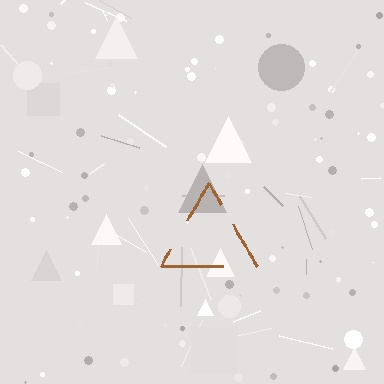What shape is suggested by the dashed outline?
The dashed outline suggests a triangle.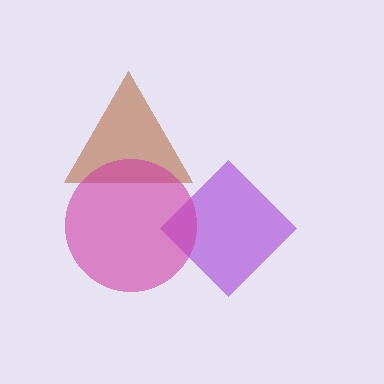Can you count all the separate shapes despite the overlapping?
Yes, there are 3 separate shapes.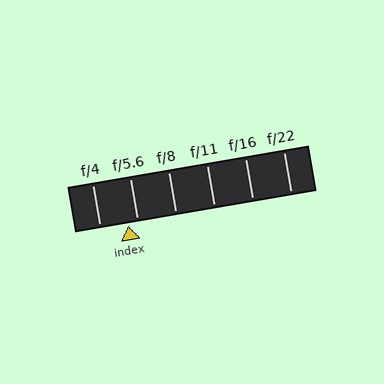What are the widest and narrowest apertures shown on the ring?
The widest aperture shown is f/4 and the narrowest is f/22.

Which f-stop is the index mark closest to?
The index mark is closest to f/5.6.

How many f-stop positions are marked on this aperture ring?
There are 6 f-stop positions marked.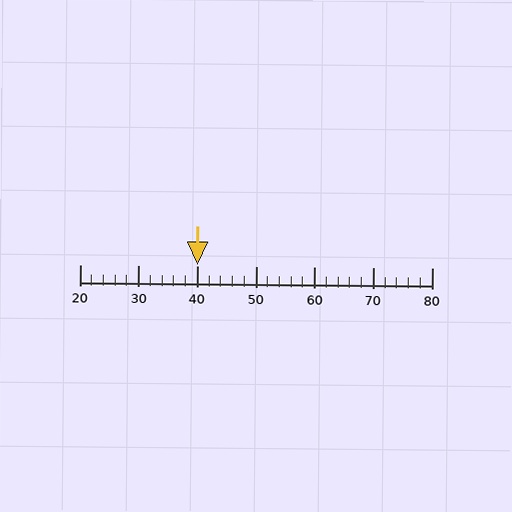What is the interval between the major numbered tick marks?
The major tick marks are spaced 10 units apart.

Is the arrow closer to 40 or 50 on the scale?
The arrow is closer to 40.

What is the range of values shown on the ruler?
The ruler shows values from 20 to 80.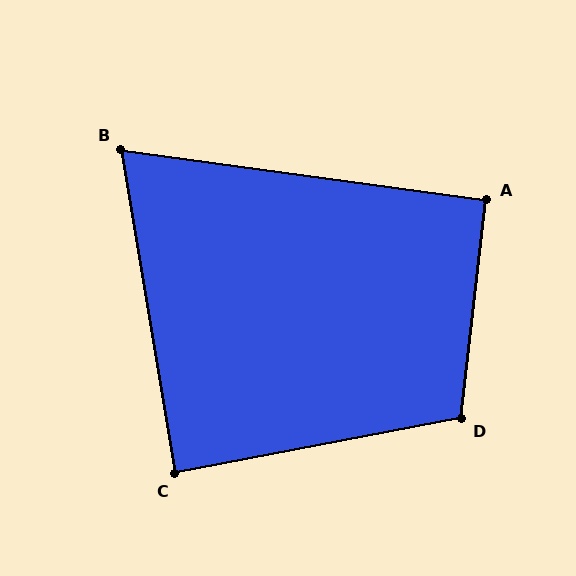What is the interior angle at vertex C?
Approximately 89 degrees (approximately right).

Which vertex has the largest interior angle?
D, at approximately 107 degrees.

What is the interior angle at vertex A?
Approximately 91 degrees (approximately right).